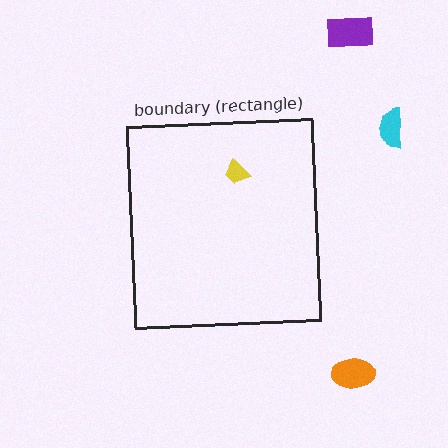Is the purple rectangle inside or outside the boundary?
Outside.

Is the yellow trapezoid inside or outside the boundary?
Inside.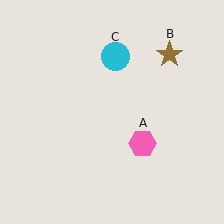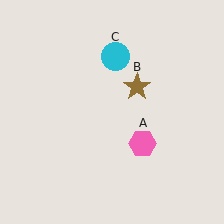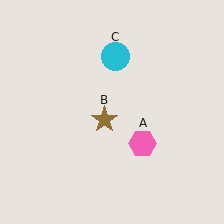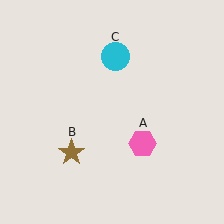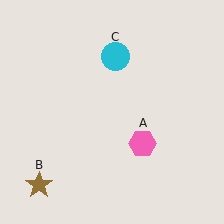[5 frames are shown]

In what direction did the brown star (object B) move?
The brown star (object B) moved down and to the left.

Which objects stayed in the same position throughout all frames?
Pink hexagon (object A) and cyan circle (object C) remained stationary.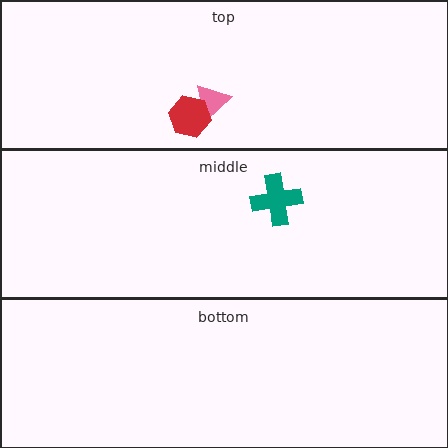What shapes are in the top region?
The pink triangle, the red hexagon.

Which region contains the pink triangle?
The top region.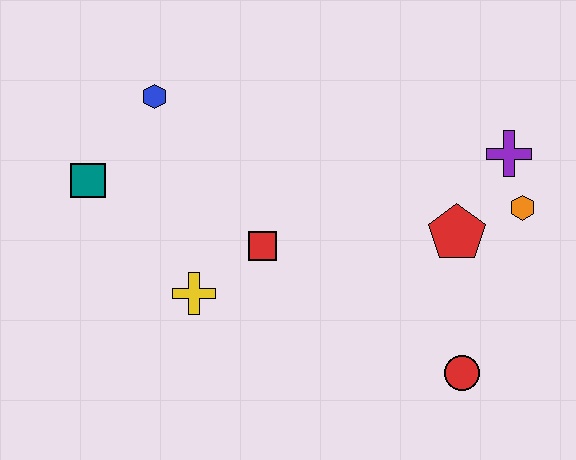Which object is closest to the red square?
The yellow cross is closest to the red square.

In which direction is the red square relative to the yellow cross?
The red square is to the right of the yellow cross.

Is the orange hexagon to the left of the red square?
No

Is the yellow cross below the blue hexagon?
Yes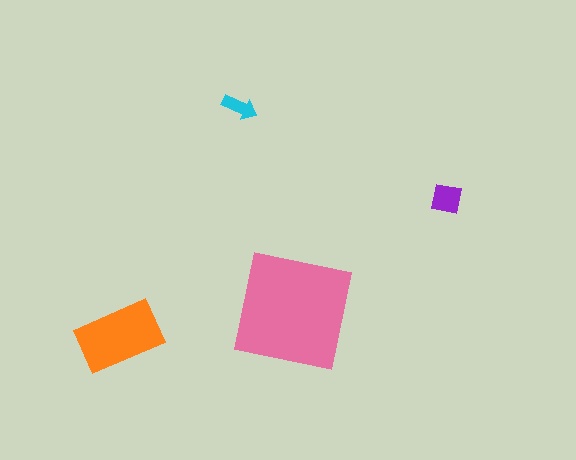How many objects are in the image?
There are 4 objects in the image.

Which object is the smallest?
The cyan arrow.